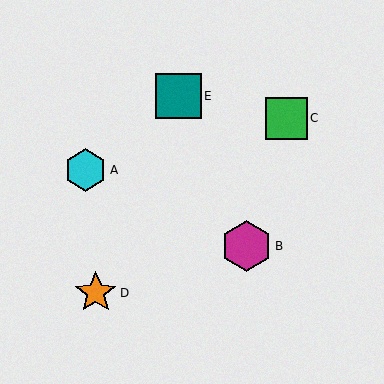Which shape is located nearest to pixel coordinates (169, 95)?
The teal square (labeled E) at (178, 96) is nearest to that location.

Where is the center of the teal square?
The center of the teal square is at (178, 96).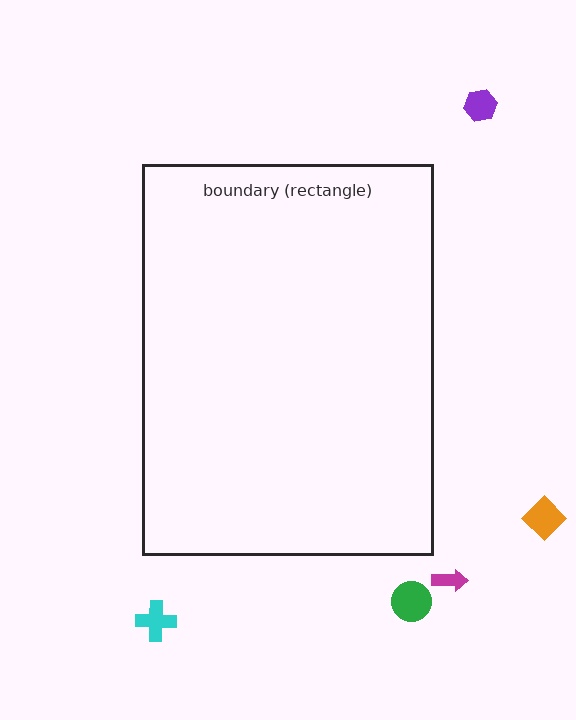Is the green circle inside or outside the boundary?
Outside.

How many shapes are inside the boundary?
0 inside, 5 outside.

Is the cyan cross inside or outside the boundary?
Outside.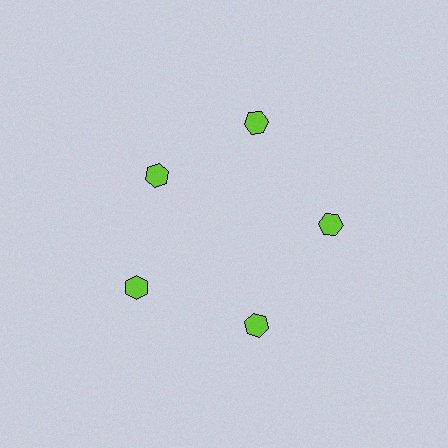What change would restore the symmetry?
The symmetry would be restored by moving it outward, back onto the ring so that all 5 hexagons sit at equal angles and equal distance from the center.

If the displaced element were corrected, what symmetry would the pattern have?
It would have 5-fold rotational symmetry — the pattern would map onto itself every 72 degrees.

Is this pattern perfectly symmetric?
No. The 5 lime hexagons are arranged in a ring, but one element near the 10 o'clock position is pulled inward toward the center, breaking the 5-fold rotational symmetry.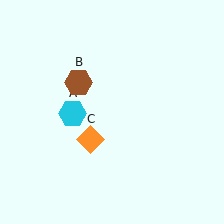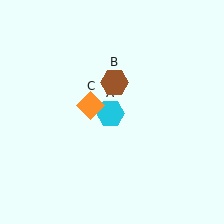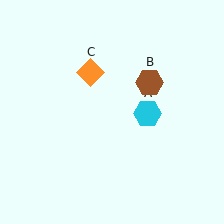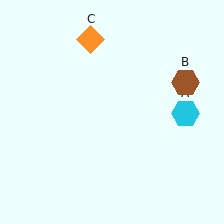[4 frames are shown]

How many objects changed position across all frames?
3 objects changed position: cyan hexagon (object A), brown hexagon (object B), orange diamond (object C).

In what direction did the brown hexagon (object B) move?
The brown hexagon (object B) moved right.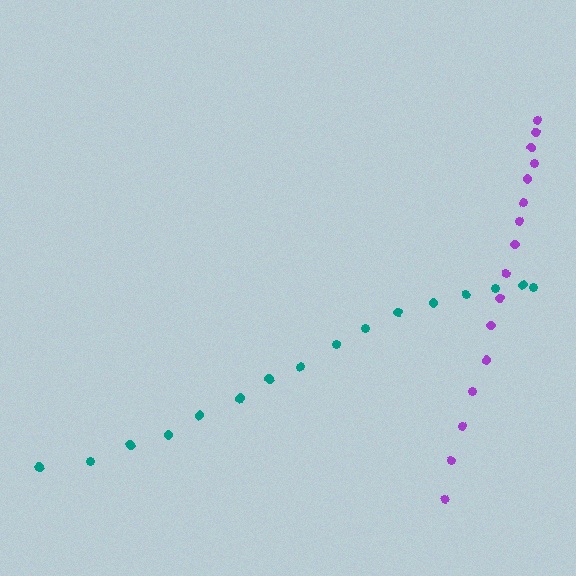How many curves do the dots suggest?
There are 2 distinct paths.